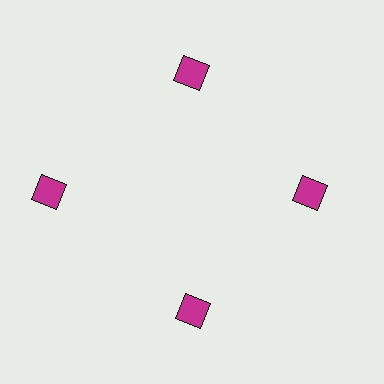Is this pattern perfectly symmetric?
No. The 4 magenta diamonds are arranged in a ring, but one element near the 9 o'clock position is pushed outward from the center, breaking the 4-fold rotational symmetry.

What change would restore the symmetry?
The symmetry would be restored by moving it inward, back onto the ring so that all 4 diamonds sit at equal angles and equal distance from the center.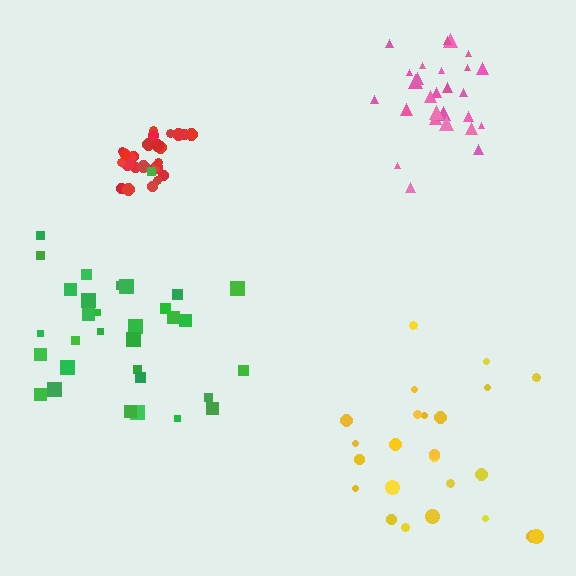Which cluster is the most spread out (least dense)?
Yellow.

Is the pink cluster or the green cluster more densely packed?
Pink.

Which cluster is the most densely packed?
Red.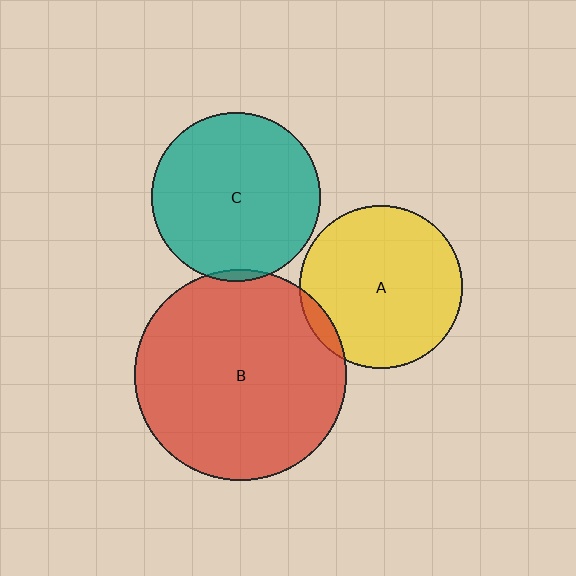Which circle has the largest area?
Circle B (red).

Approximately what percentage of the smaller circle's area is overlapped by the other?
Approximately 5%.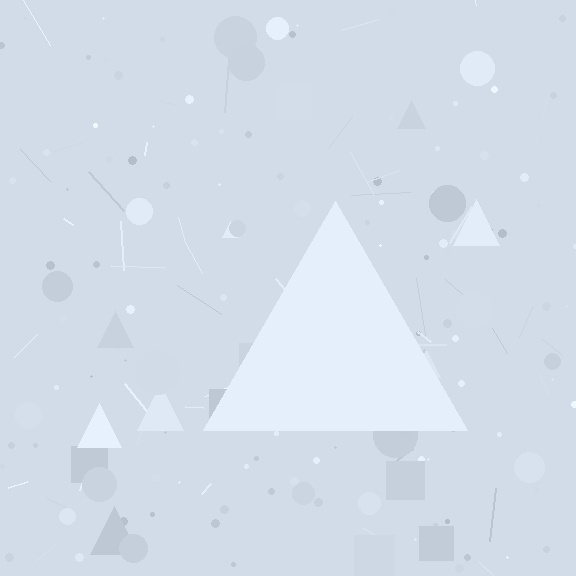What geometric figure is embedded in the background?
A triangle is embedded in the background.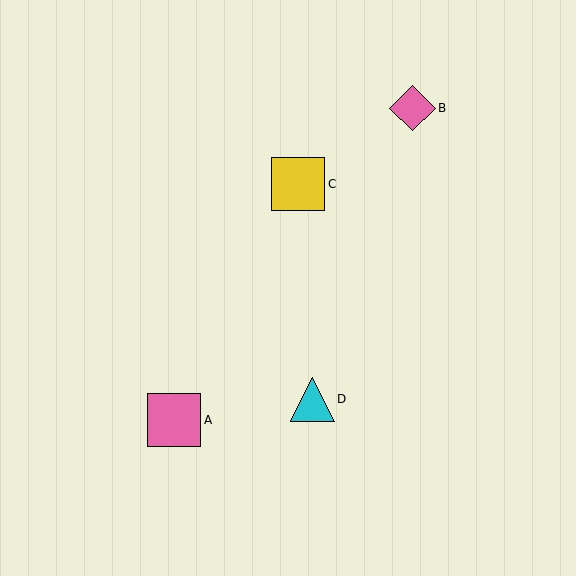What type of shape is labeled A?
Shape A is a pink square.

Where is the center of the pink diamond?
The center of the pink diamond is at (412, 108).